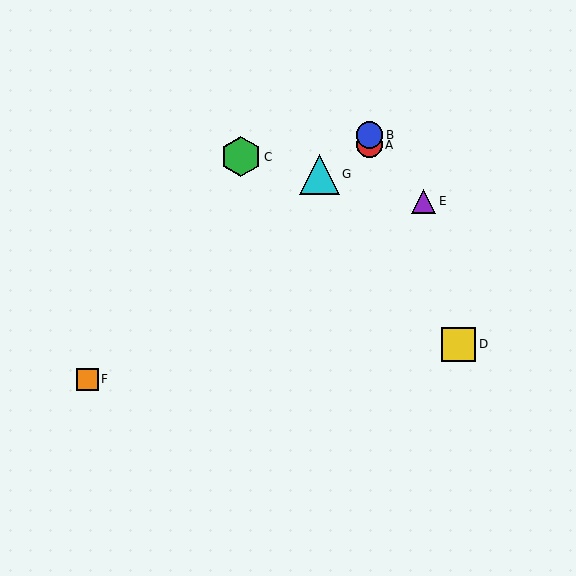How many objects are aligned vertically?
2 objects (A, B) are aligned vertically.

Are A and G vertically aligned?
No, A is at x≈369 and G is at x≈320.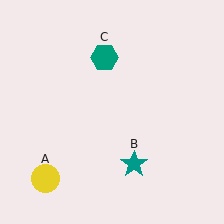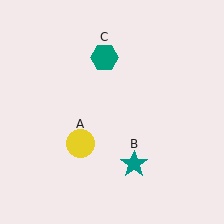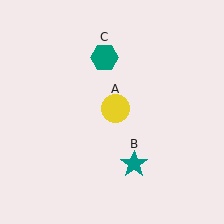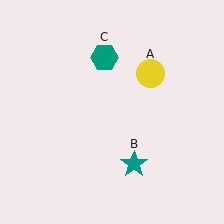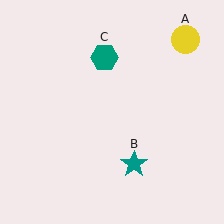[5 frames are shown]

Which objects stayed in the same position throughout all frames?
Teal star (object B) and teal hexagon (object C) remained stationary.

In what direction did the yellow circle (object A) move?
The yellow circle (object A) moved up and to the right.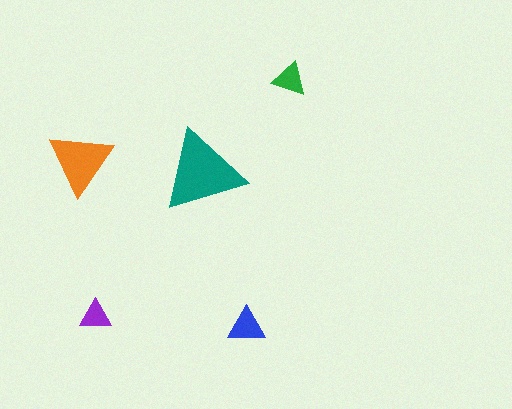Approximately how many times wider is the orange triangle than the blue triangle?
About 1.5 times wider.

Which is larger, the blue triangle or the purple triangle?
The blue one.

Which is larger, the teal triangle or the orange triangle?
The teal one.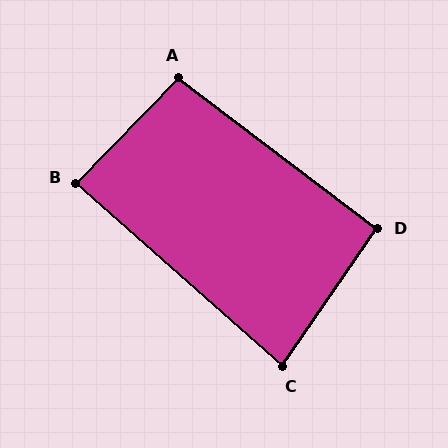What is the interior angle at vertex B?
Approximately 88 degrees (approximately right).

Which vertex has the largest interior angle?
A, at approximately 97 degrees.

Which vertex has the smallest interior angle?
C, at approximately 83 degrees.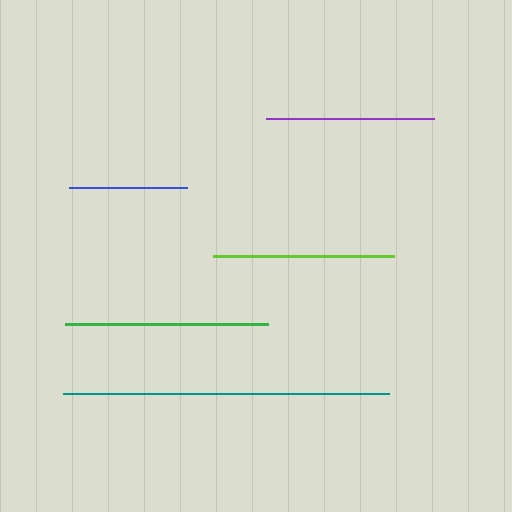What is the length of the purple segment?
The purple segment is approximately 168 pixels long.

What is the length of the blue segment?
The blue segment is approximately 118 pixels long.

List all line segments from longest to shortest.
From longest to shortest: teal, green, lime, purple, blue.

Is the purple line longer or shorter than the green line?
The green line is longer than the purple line.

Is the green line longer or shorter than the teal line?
The teal line is longer than the green line.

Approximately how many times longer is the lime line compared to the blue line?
The lime line is approximately 1.5 times the length of the blue line.